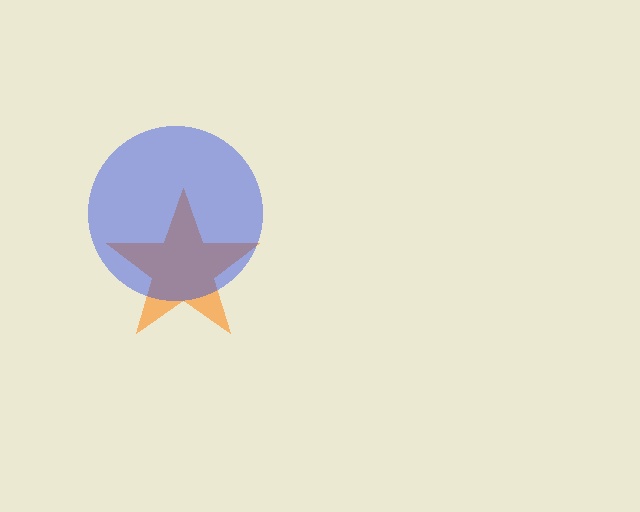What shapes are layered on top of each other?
The layered shapes are: an orange star, a blue circle.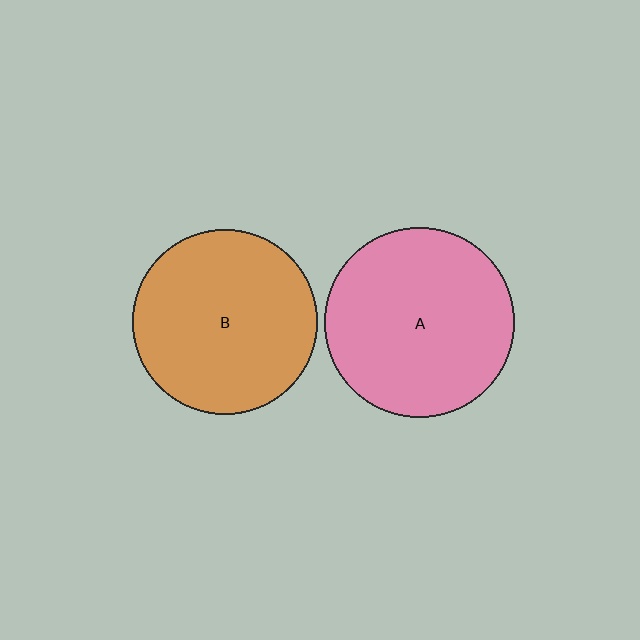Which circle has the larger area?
Circle A (pink).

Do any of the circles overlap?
No, none of the circles overlap.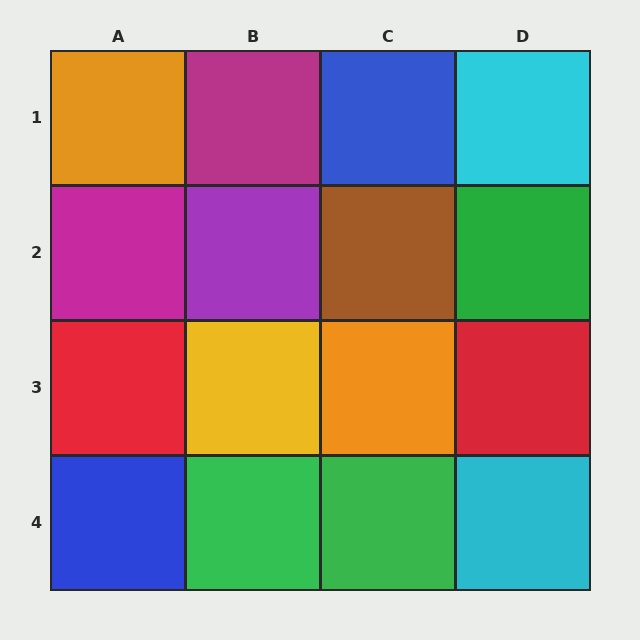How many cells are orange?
2 cells are orange.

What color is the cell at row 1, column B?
Magenta.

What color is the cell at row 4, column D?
Cyan.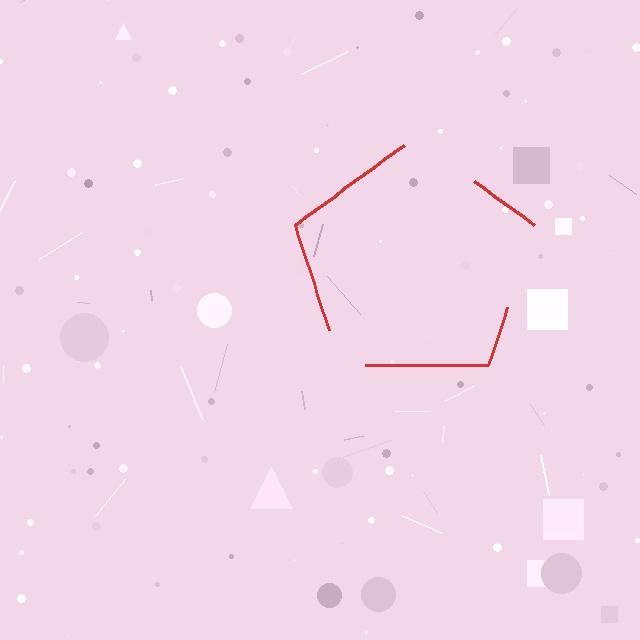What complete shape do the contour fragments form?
The contour fragments form a pentagon.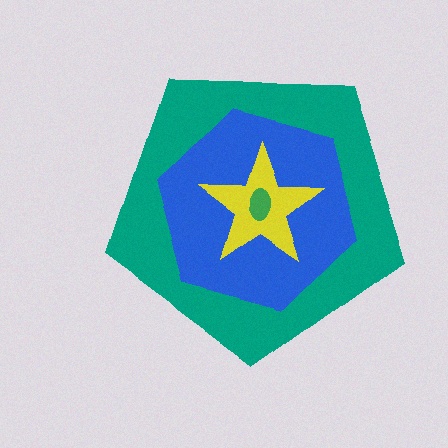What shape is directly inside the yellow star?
The green ellipse.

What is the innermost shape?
The green ellipse.